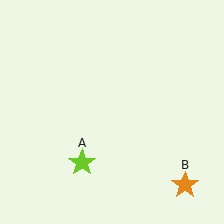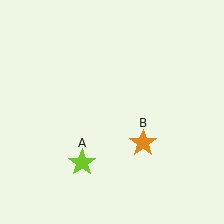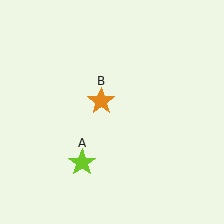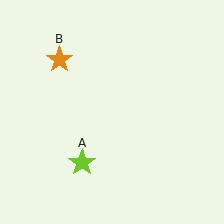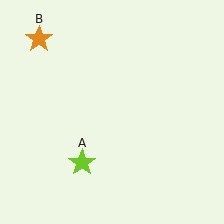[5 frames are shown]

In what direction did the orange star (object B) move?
The orange star (object B) moved up and to the left.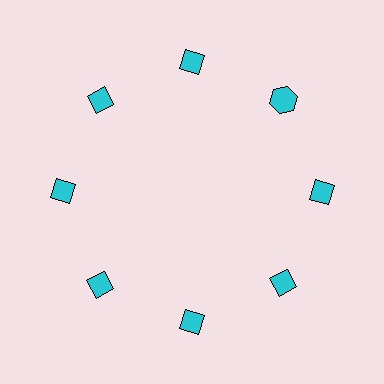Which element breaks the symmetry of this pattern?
The cyan hexagon at roughly the 2 o'clock position breaks the symmetry. All other shapes are cyan diamonds.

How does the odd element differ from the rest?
It has a different shape: hexagon instead of diamond.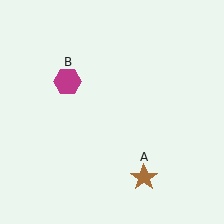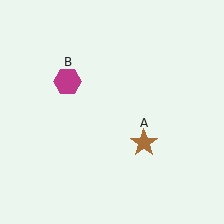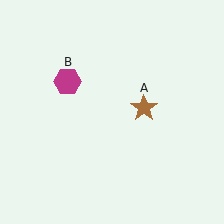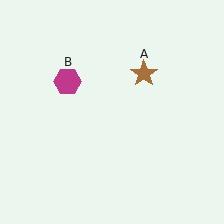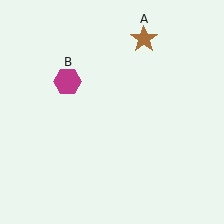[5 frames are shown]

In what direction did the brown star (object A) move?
The brown star (object A) moved up.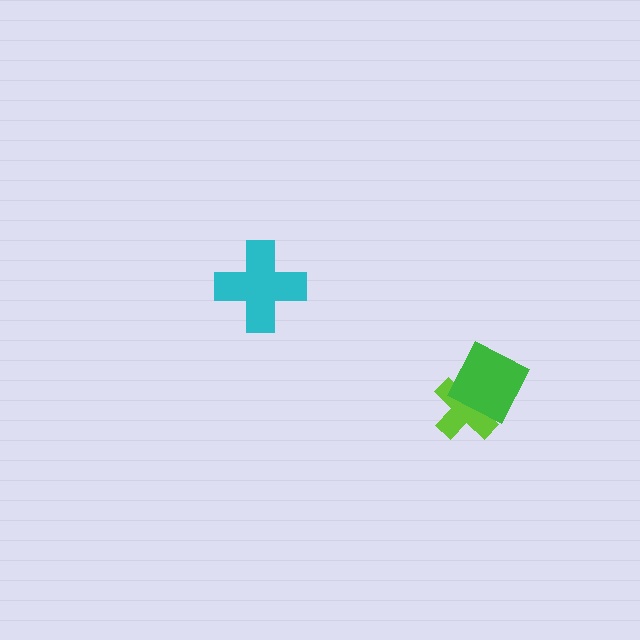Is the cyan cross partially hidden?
No, no other shape covers it.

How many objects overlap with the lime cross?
1 object overlaps with the lime cross.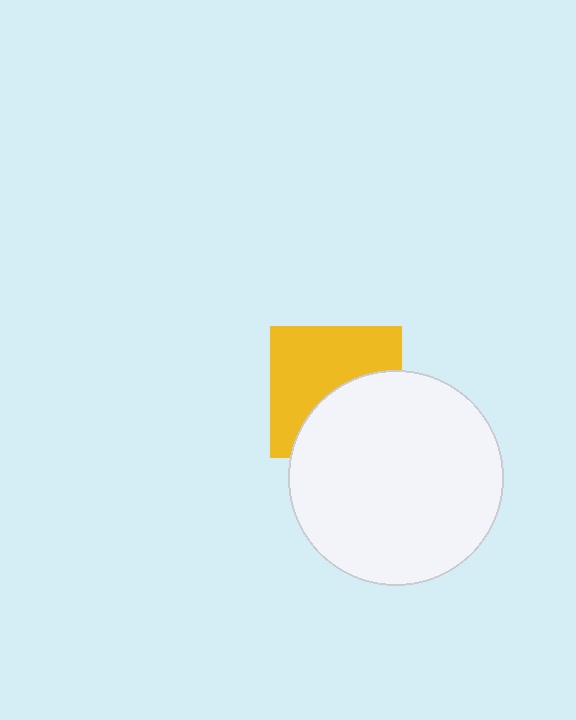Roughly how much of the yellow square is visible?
About half of it is visible (roughly 57%).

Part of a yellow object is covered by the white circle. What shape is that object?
It is a square.